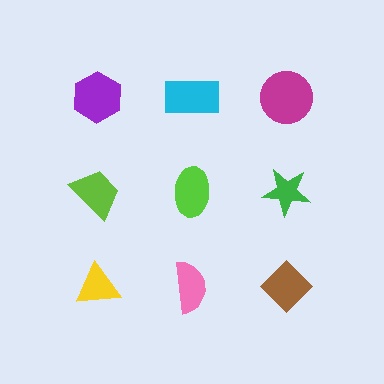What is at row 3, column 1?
A yellow triangle.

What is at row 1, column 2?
A cyan rectangle.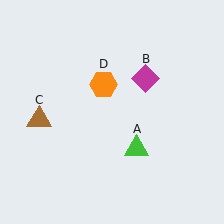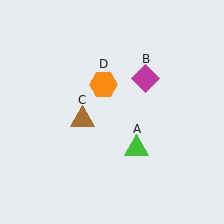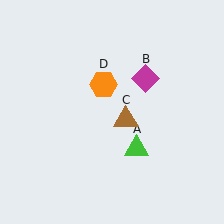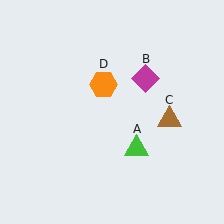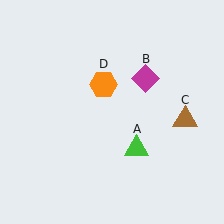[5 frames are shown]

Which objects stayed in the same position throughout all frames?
Green triangle (object A) and magenta diamond (object B) and orange hexagon (object D) remained stationary.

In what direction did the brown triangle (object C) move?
The brown triangle (object C) moved right.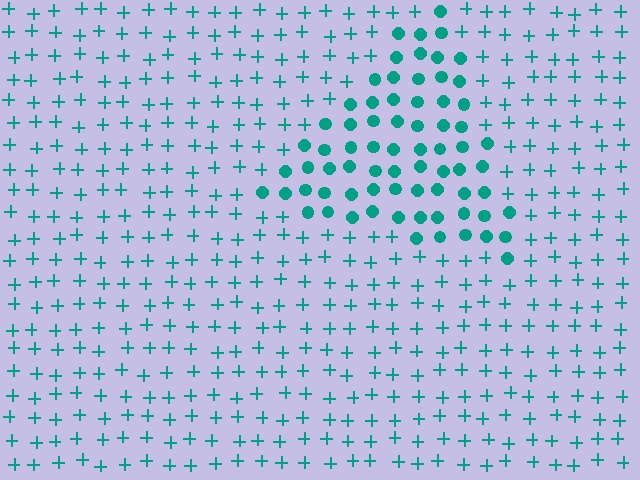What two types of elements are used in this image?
The image uses circles inside the triangle region and plus signs outside it.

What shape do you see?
I see a triangle.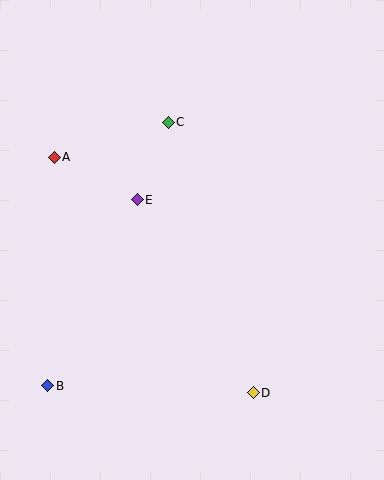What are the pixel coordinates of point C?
Point C is at (168, 122).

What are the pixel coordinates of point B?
Point B is at (48, 386).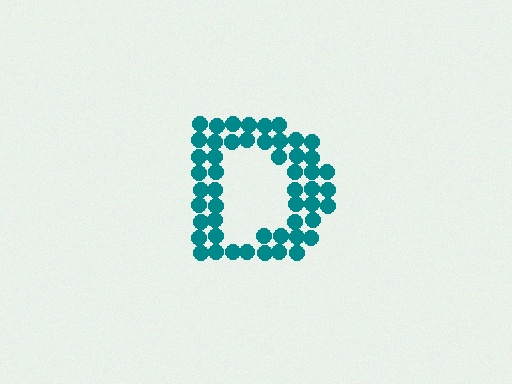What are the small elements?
The small elements are circles.